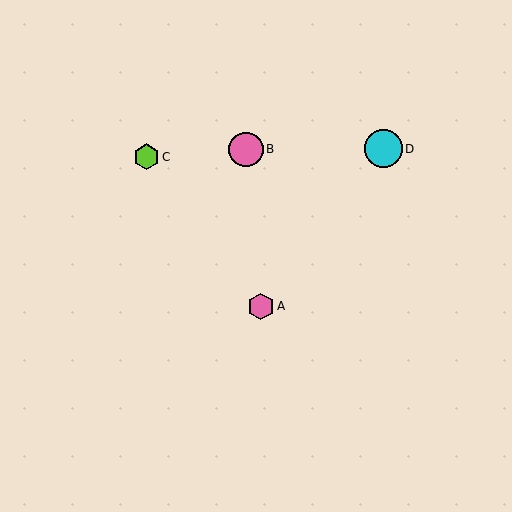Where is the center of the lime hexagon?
The center of the lime hexagon is at (146, 157).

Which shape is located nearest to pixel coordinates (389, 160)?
The cyan circle (labeled D) at (383, 149) is nearest to that location.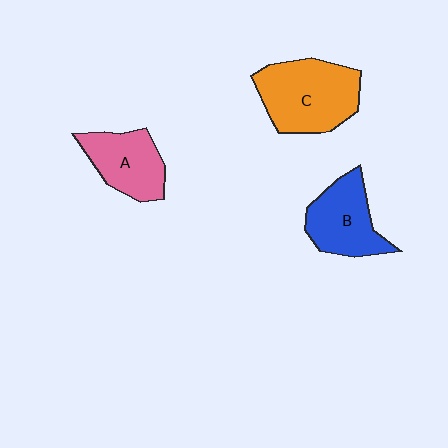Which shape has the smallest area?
Shape A (pink).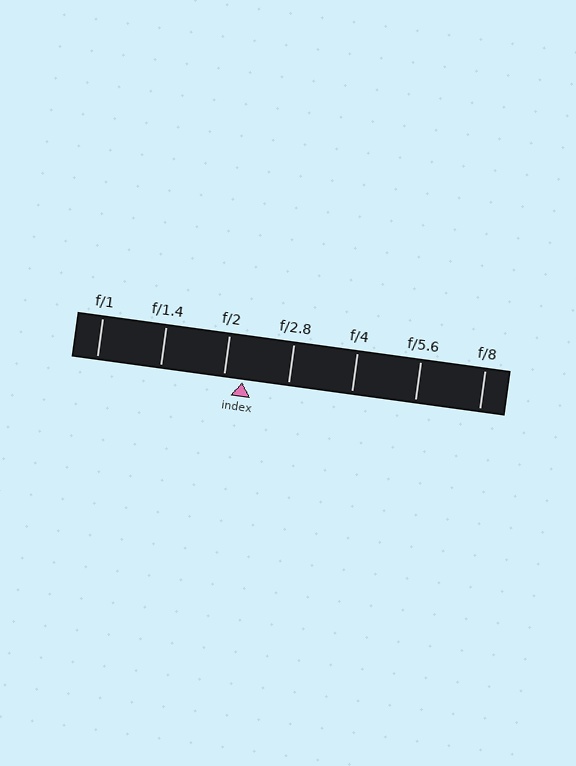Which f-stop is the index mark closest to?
The index mark is closest to f/2.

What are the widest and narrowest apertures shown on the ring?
The widest aperture shown is f/1 and the narrowest is f/8.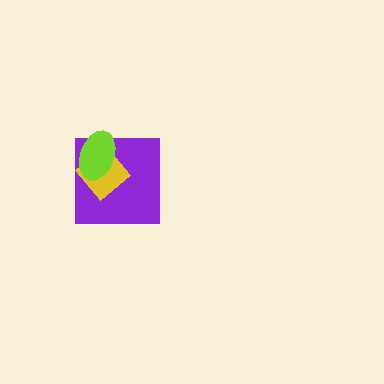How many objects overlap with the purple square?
2 objects overlap with the purple square.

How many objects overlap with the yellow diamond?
2 objects overlap with the yellow diamond.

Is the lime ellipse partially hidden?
No, no other shape covers it.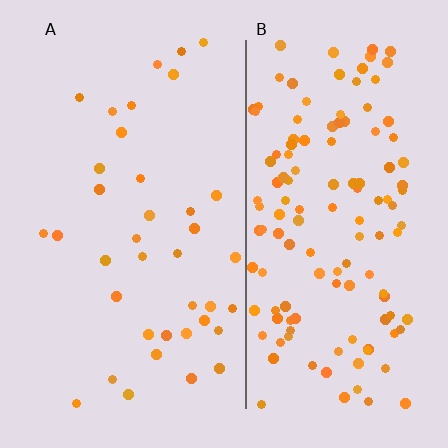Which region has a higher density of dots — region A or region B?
B (the right).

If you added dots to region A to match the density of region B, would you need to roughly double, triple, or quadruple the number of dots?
Approximately quadruple.